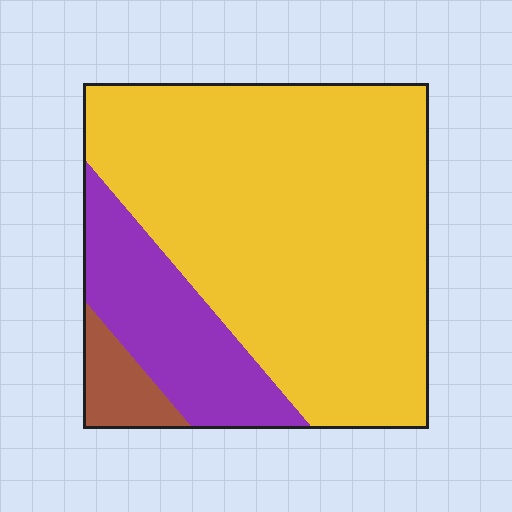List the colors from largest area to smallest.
From largest to smallest: yellow, purple, brown.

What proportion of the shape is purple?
Purple takes up less than a quarter of the shape.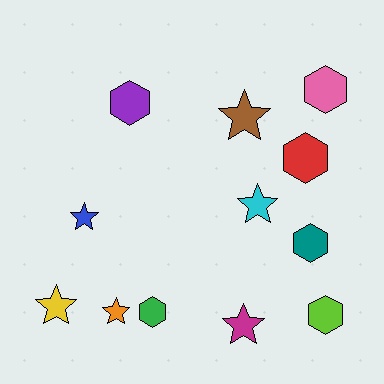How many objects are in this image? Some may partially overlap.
There are 12 objects.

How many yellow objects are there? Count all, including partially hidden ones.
There is 1 yellow object.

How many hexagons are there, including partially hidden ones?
There are 6 hexagons.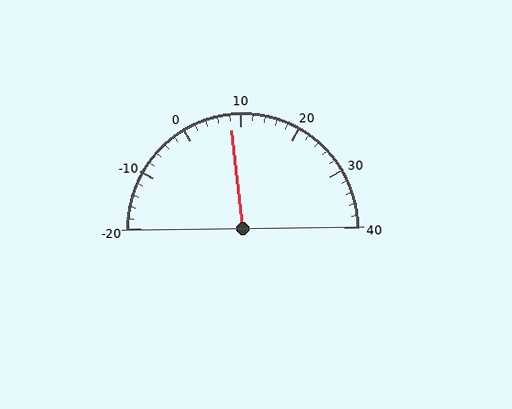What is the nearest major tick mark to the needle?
The nearest major tick mark is 10.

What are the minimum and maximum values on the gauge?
The gauge ranges from -20 to 40.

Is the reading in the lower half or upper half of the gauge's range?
The reading is in the lower half of the range (-20 to 40).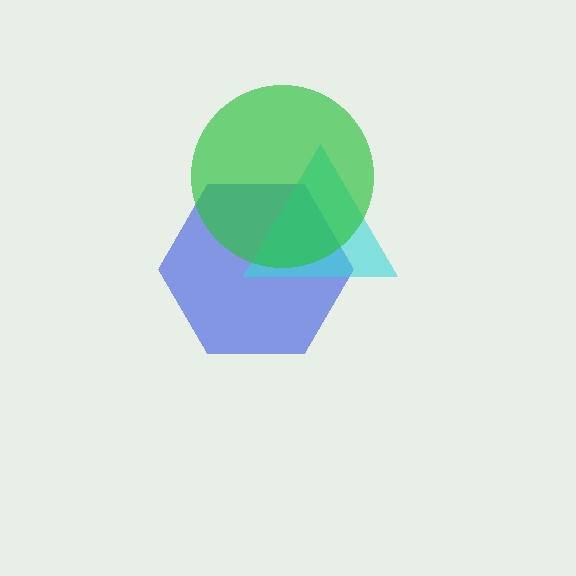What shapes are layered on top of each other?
The layered shapes are: a blue hexagon, a cyan triangle, a green circle.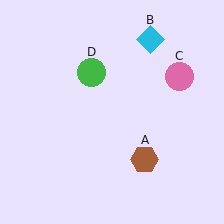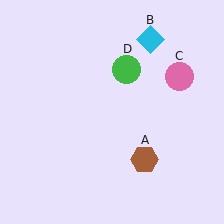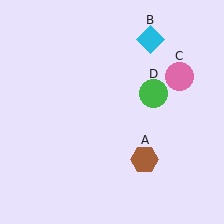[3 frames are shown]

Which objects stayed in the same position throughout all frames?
Brown hexagon (object A) and cyan diamond (object B) and pink circle (object C) remained stationary.